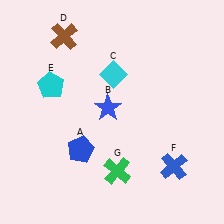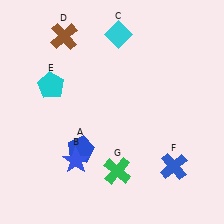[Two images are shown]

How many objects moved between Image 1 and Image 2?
2 objects moved between the two images.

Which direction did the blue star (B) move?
The blue star (B) moved down.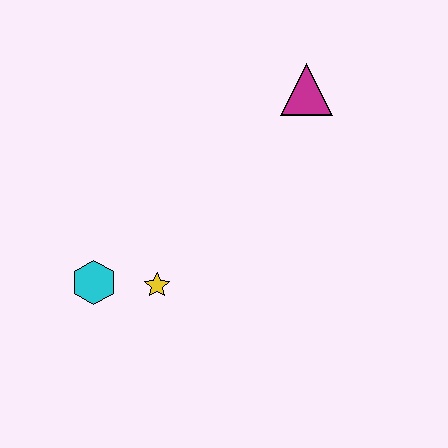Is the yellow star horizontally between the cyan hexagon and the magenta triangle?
Yes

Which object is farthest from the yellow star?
The magenta triangle is farthest from the yellow star.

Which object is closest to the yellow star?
The cyan hexagon is closest to the yellow star.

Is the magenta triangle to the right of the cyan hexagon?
Yes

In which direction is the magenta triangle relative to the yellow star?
The magenta triangle is above the yellow star.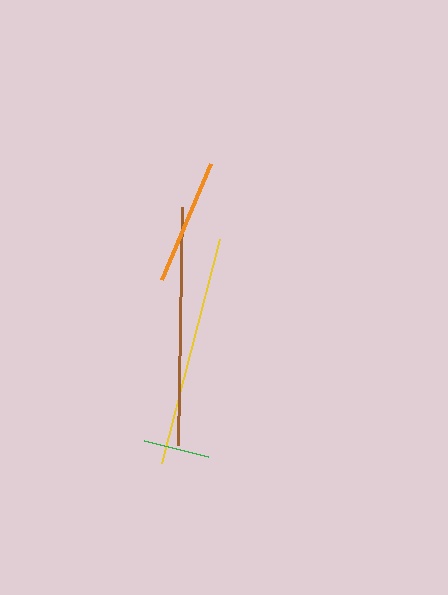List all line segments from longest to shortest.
From longest to shortest: brown, yellow, orange, green.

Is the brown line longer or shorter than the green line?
The brown line is longer than the green line.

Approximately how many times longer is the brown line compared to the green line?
The brown line is approximately 3.6 times the length of the green line.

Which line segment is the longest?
The brown line is the longest at approximately 238 pixels.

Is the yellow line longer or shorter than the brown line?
The brown line is longer than the yellow line.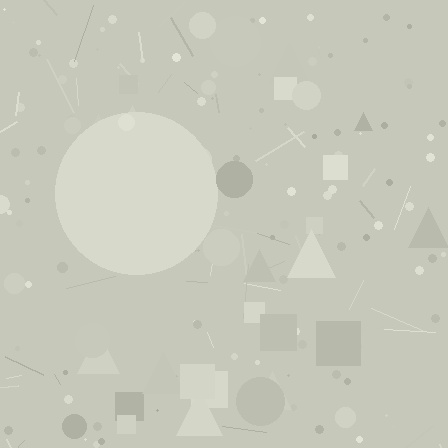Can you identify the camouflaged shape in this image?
The camouflaged shape is a circle.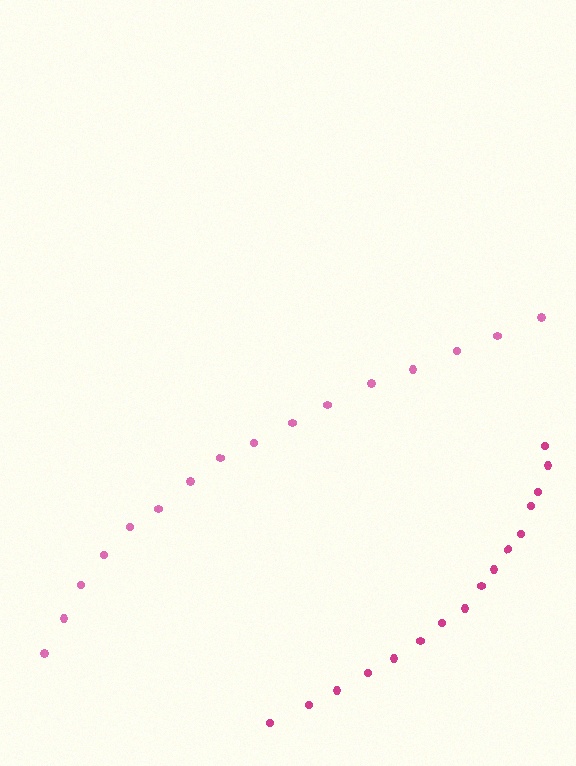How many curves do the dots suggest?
There are 2 distinct paths.